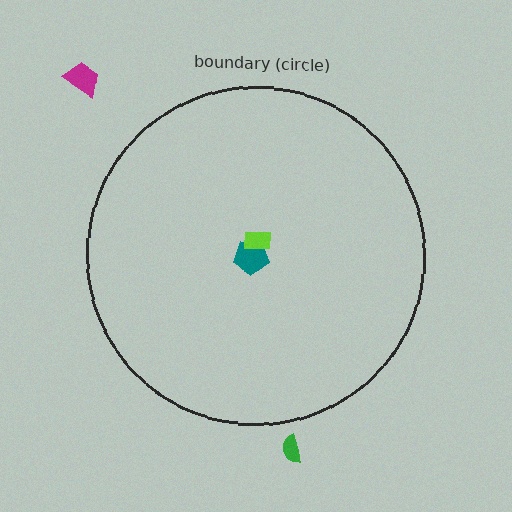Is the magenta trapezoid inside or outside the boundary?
Outside.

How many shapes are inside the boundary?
2 inside, 2 outside.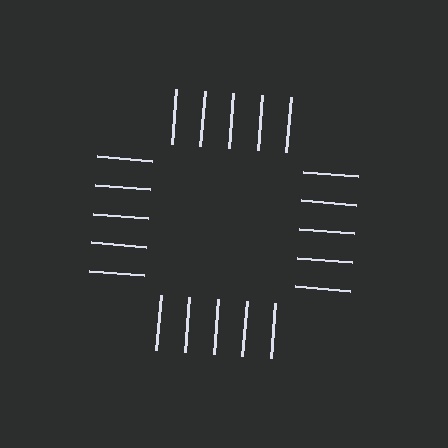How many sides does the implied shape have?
4 sides — the line-ends trace a square.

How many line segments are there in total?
20 — 5 along each of the 4 edges.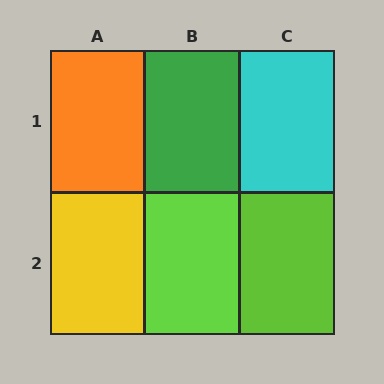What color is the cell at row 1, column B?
Green.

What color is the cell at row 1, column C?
Cyan.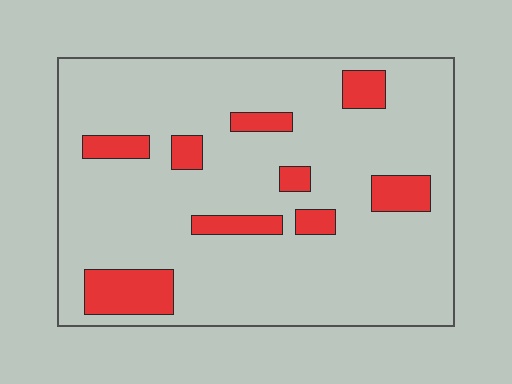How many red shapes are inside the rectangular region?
9.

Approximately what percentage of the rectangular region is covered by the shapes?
Approximately 15%.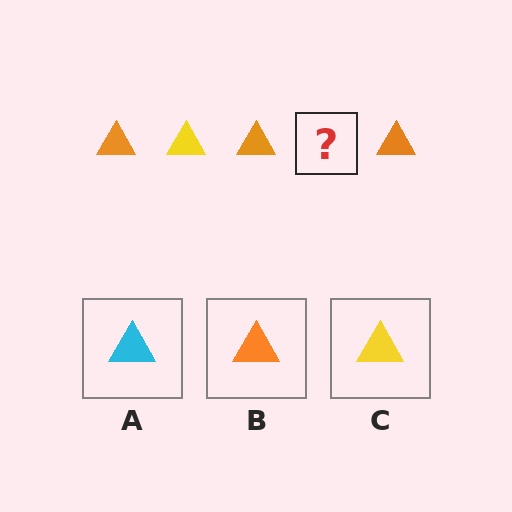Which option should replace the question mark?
Option C.